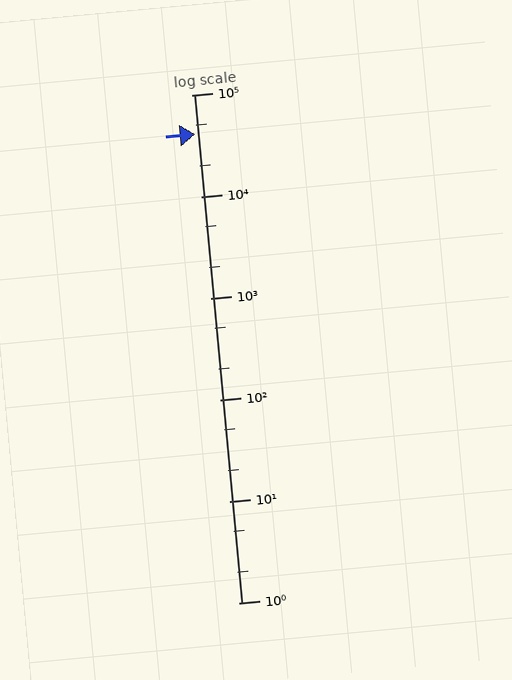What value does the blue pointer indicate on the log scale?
The pointer indicates approximately 41000.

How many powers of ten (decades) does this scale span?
The scale spans 5 decades, from 1 to 100000.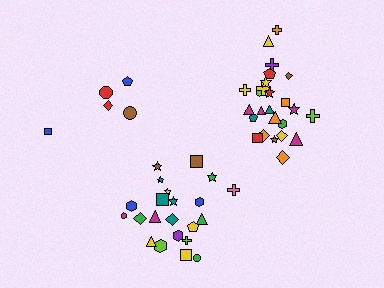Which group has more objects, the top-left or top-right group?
The top-right group.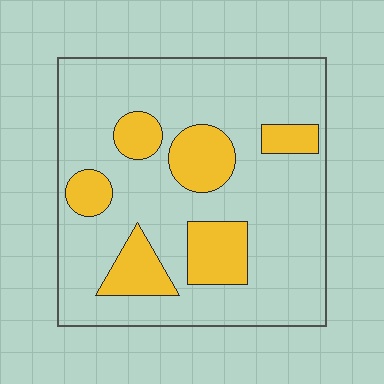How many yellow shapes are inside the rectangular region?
6.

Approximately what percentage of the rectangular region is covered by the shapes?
Approximately 20%.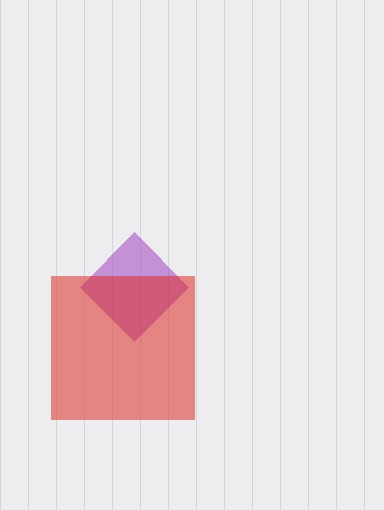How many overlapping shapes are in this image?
There are 2 overlapping shapes in the image.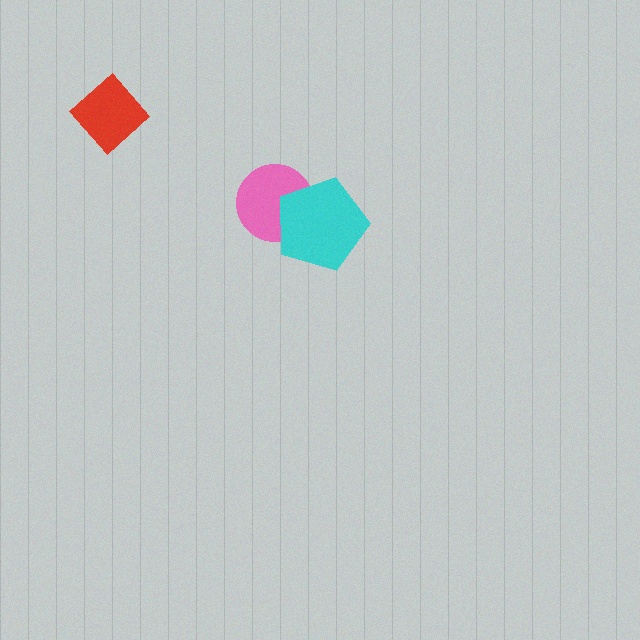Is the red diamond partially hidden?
No, no other shape covers it.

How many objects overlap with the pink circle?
1 object overlaps with the pink circle.